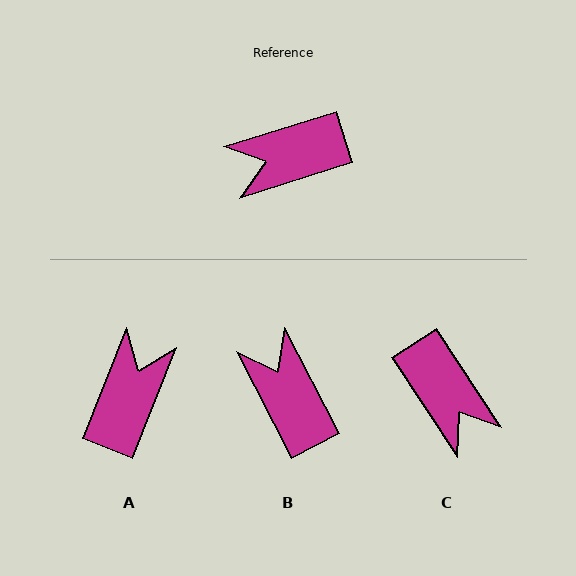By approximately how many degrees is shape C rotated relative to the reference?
Approximately 106 degrees counter-clockwise.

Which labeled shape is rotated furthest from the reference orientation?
A, about 129 degrees away.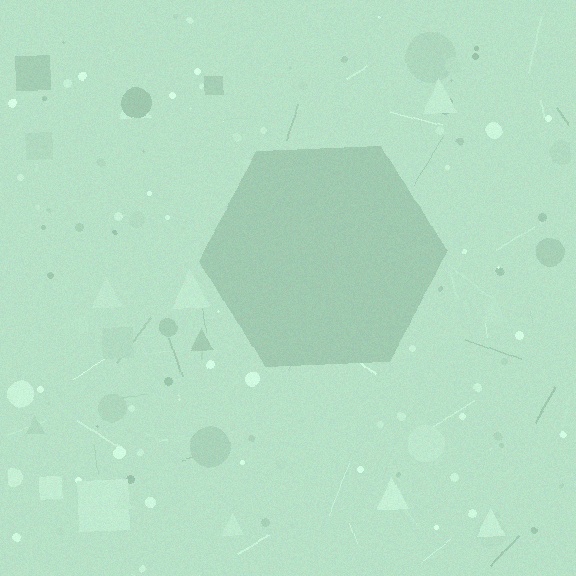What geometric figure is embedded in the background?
A hexagon is embedded in the background.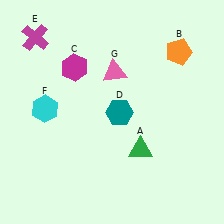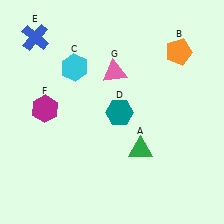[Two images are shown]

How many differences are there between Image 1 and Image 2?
There are 3 differences between the two images.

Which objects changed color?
C changed from magenta to cyan. E changed from magenta to blue. F changed from cyan to magenta.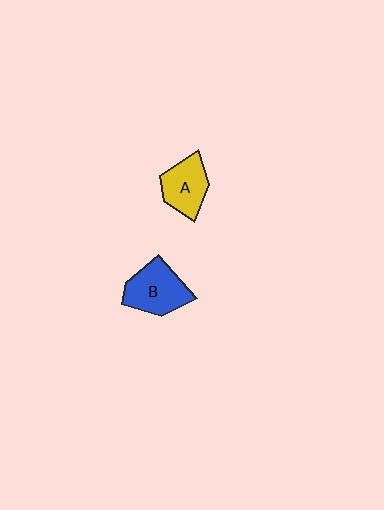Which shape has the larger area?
Shape B (blue).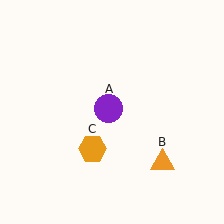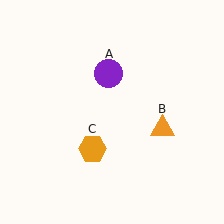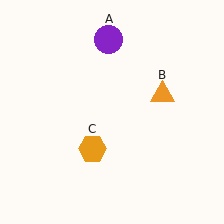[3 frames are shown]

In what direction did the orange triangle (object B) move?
The orange triangle (object B) moved up.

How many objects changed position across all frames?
2 objects changed position: purple circle (object A), orange triangle (object B).